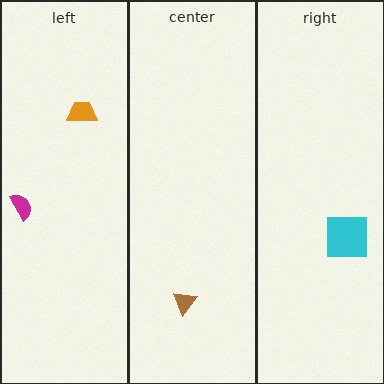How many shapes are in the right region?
1.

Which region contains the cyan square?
The right region.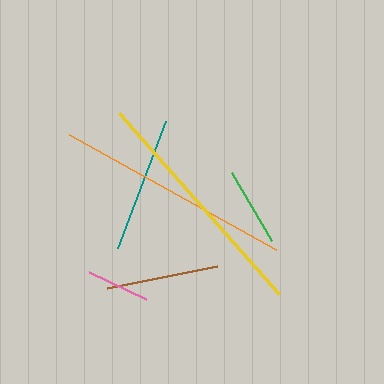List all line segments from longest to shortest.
From longest to shortest: yellow, orange, teal, brown, green, pink.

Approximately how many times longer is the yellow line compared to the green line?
The yellow line is approximately 3.0 times the length of the green line.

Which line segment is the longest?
The yellow line is the longest at approximately 241 pixels.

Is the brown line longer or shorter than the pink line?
The brown line is longer than the pink line.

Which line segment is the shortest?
The pink line is the shortest at approximately 63 pixels.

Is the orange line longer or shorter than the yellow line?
The yellow line is longer than the orange line.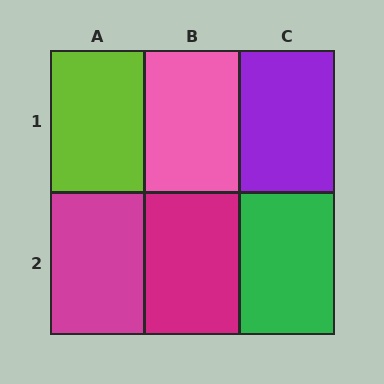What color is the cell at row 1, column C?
Purple.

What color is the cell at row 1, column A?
Lime.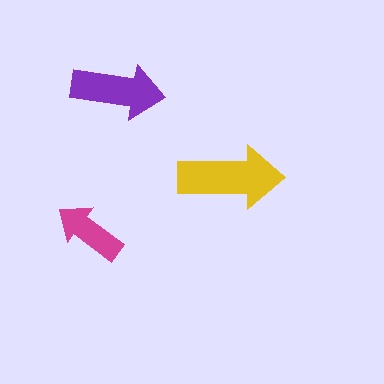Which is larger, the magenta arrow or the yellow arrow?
The yellow one.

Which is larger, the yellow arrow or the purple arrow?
The yellow one.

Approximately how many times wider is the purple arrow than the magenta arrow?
About 1.5 times wider.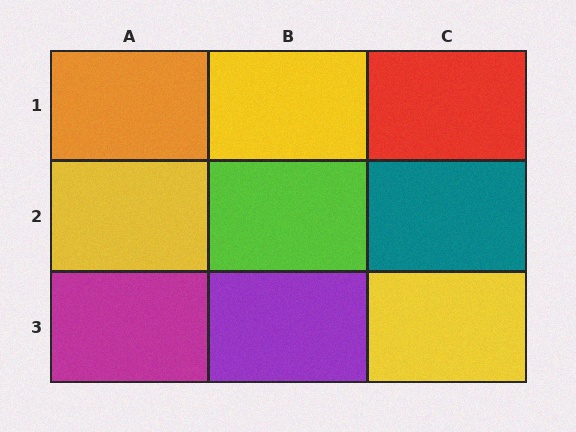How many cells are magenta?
1 cell is magenta.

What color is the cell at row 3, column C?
Yellow.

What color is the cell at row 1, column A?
Orange.